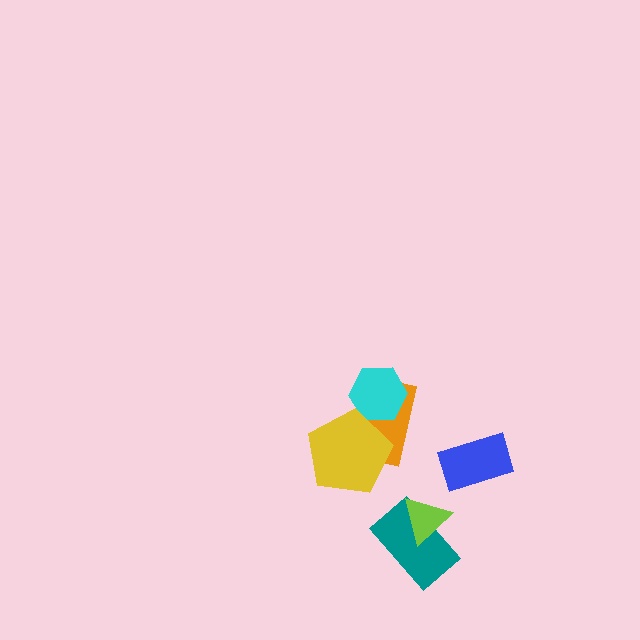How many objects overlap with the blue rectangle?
0 objects overlap with the blue rectangle.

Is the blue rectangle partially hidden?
No, no other shape covers it.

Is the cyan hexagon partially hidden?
Yes, it is partially covered by another shape.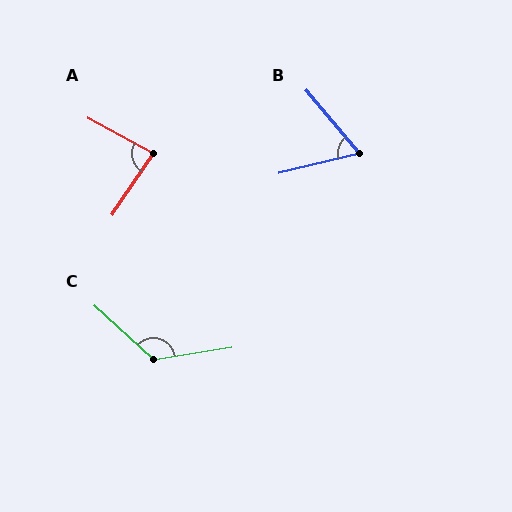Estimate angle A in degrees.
Approximately 85 degrees.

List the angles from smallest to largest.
B (63°), A (85°), C (128°).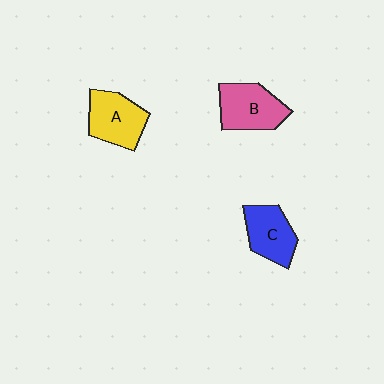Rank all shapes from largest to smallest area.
From largest to smallest: B (pink), A (yellow), C (blue).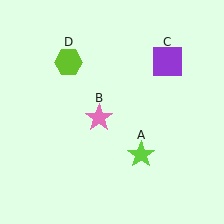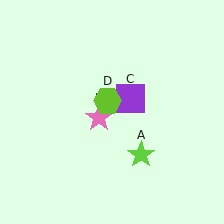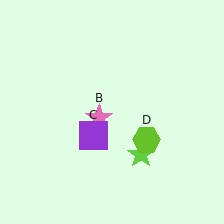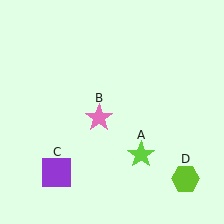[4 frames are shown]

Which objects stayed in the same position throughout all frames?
Lime star (object A) and pink star (object B) remained stationary.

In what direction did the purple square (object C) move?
The purple square (object C) moved down and to the left.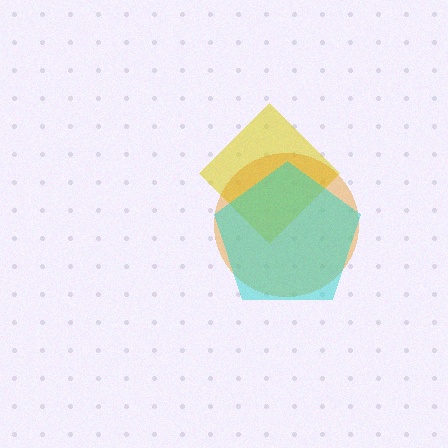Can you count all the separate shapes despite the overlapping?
Yes, there are 3 separate shapes.